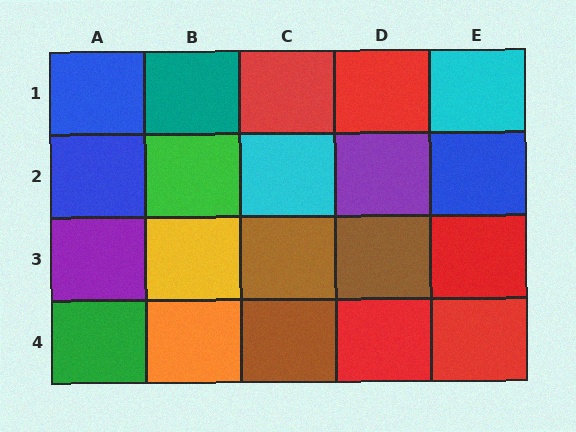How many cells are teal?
1 cell is teal.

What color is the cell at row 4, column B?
Orange.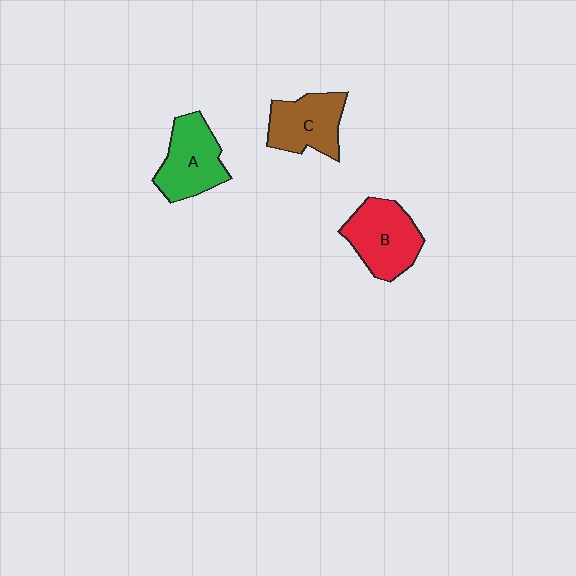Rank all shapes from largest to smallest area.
From largest to smallest: B (red), A (green), C (brown).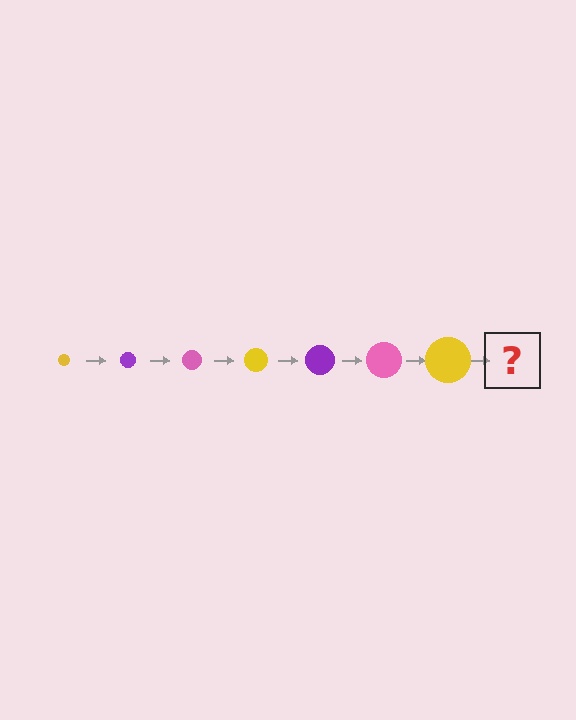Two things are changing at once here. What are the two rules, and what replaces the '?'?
The two rules are that the circle grows larger each step and the color cycles through yellow, purple, and pink. The '?' should be a purple circle, larger than the previous one.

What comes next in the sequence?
The next element should be a purple circle, larger than the previous one.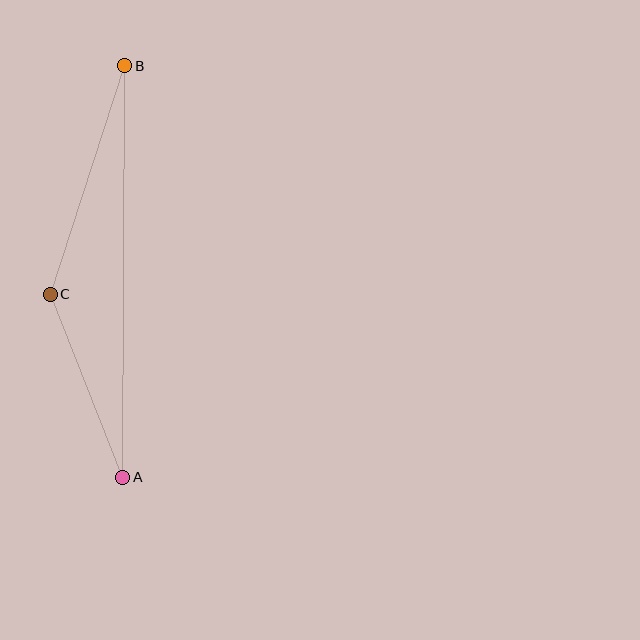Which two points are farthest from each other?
Points A and B are farthest from each other.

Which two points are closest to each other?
Points A and C are closest to each other.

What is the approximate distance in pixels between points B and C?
The distance between B and C is approximately 240 pixels.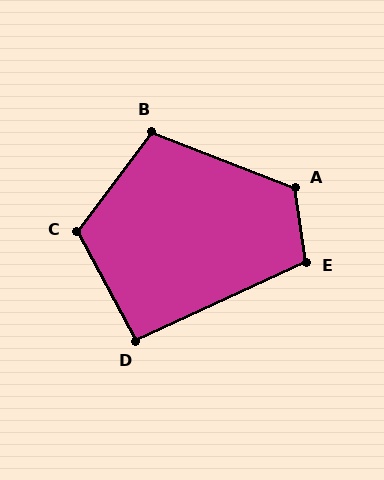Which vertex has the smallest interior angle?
D, at approximately 93 degrees.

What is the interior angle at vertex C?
Approximately 115 degrees (obtuse).